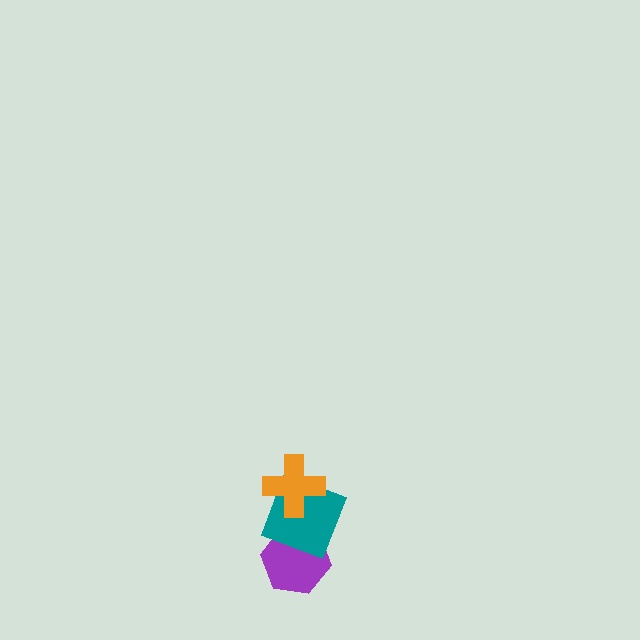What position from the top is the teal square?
The teal square is 2nd from the top.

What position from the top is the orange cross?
The orange cross is 1st from the top.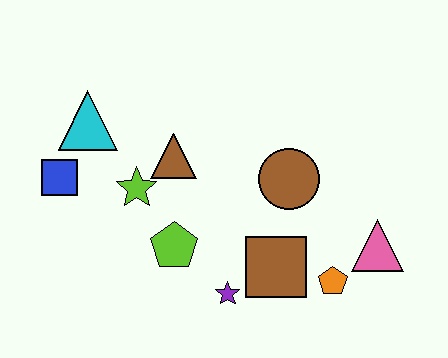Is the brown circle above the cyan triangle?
No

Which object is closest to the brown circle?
The brown square is closest to the brown circle.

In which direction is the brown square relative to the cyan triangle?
The brown square is to the right of the cyan triangle.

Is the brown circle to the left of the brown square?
No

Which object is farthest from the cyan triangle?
The pink triangle is farthest from the cyan triangle.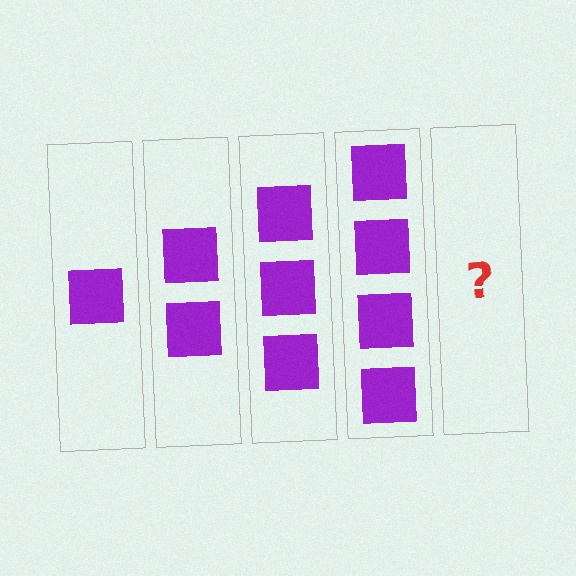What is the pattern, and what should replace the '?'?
The pattern is that each step adds one more square. The '?' should be 5 squares.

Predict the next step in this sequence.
The next step is 5 squares.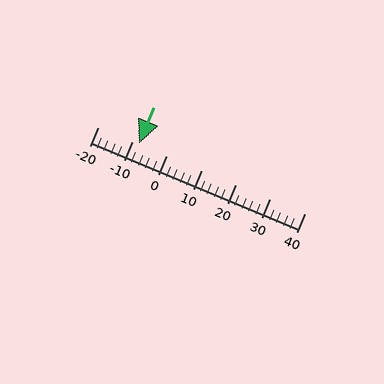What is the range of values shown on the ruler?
The ruler shows values from -20 to 40.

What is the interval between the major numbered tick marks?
The major tick marks are spaced 10 units apart.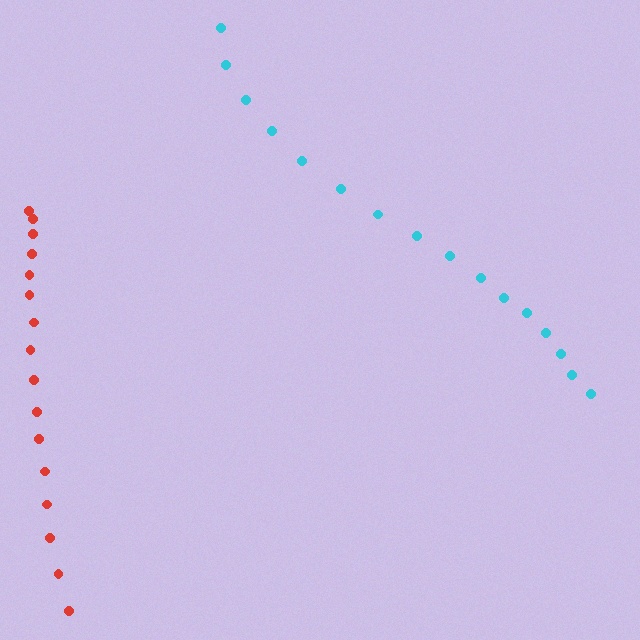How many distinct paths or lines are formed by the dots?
There are 2 distinct paths.